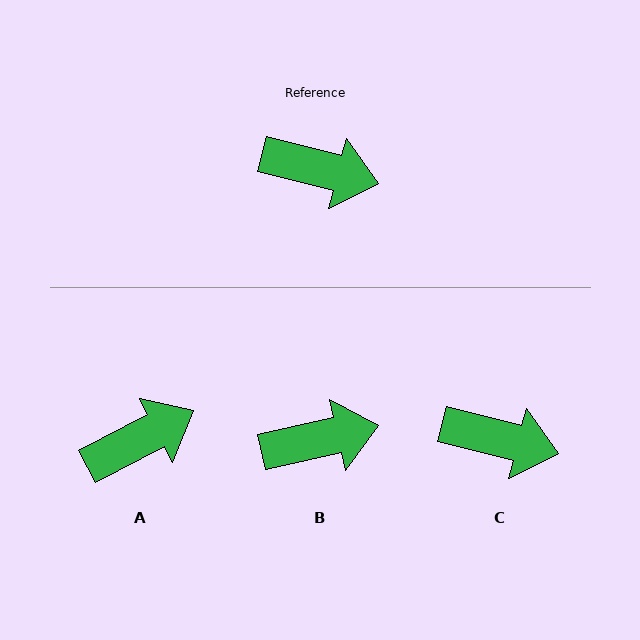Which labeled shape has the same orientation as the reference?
C.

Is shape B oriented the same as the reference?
No, it is off by about 27 degrees.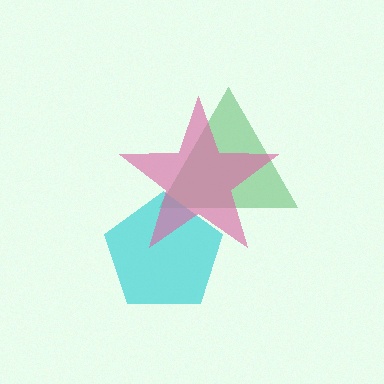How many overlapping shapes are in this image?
There are 3 overlapping shapes in the image.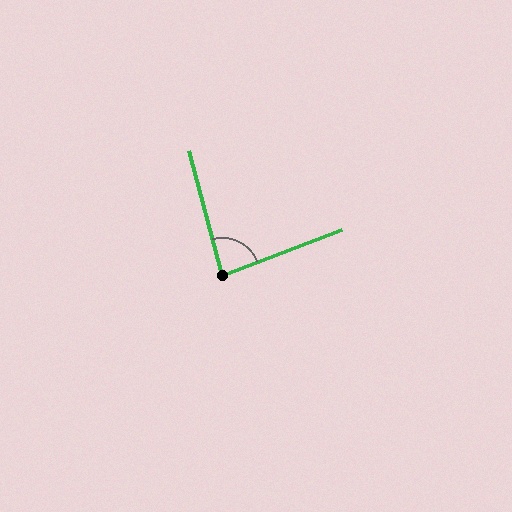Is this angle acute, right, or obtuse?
It is acute.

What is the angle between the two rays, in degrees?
Approximately 84 degrees.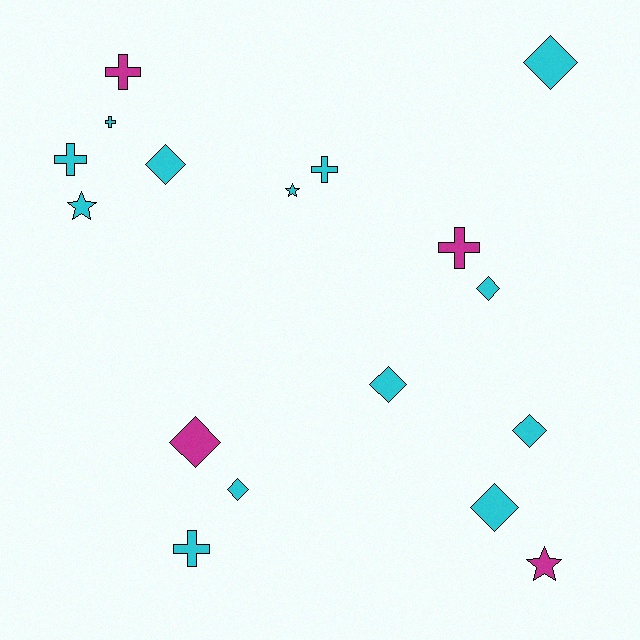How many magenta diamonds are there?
There is 1 magenta diamond.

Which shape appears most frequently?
Diamond, with 8 objects.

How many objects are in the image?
There are 17 objects.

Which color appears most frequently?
Cyan, with 13 objects.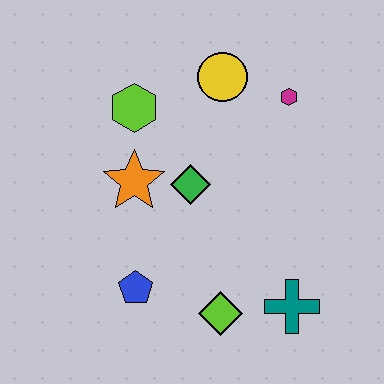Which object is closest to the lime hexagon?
The orange star is closest to the lime hexagon.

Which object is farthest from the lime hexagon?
The teal cross is farthest from the lime hexagon.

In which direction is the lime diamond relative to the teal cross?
The lime diamond is to the left of the teal cross.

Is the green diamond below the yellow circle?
Yes